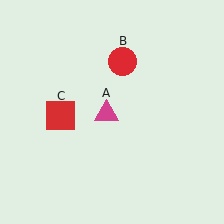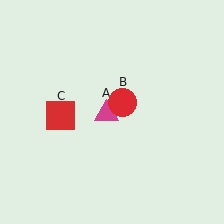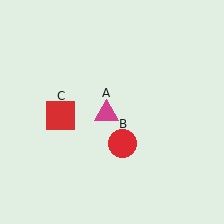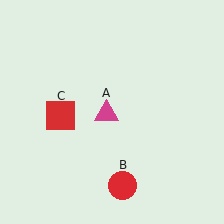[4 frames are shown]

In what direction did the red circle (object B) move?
The red circle (object B) moved down.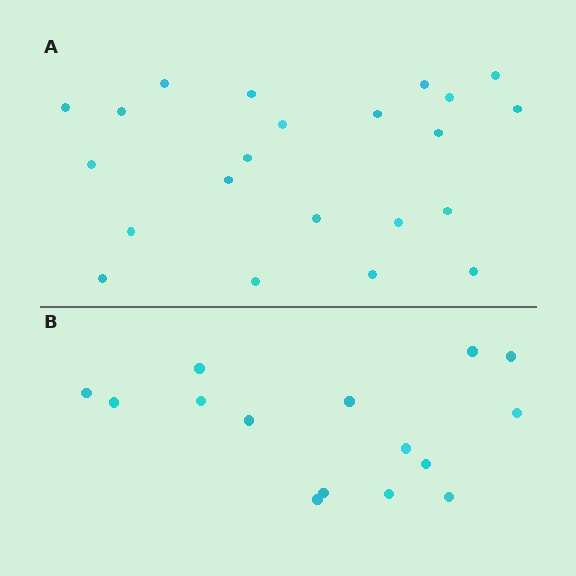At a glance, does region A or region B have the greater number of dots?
Region A (the top region) has more dots.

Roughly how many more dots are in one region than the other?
Region A has roughly 8 or so more dots than region B.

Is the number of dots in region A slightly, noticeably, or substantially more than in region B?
Region A has substantially more. The ratio is roughly 1.5 to 1.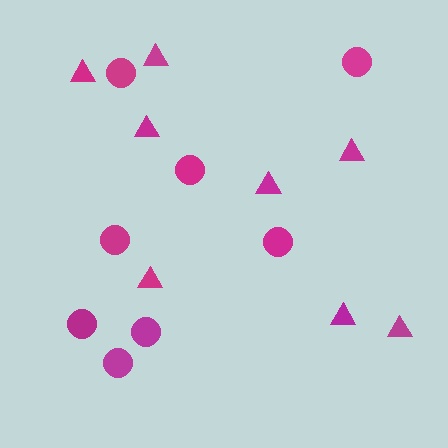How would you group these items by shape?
There are 2 groups: one group of circles (8) and one group of triangles (8).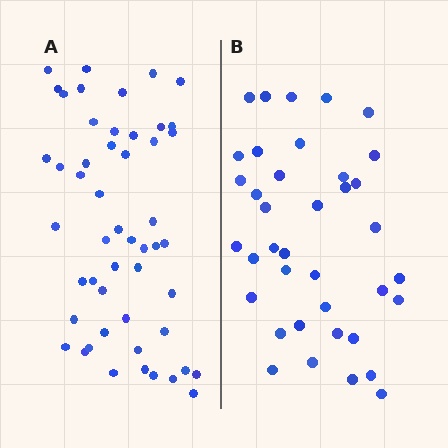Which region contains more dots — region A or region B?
Region A (the left region) has more dots.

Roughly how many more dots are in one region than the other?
Region A has approximately 15 more dots than region B.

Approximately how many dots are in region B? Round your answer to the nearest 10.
About 40 dots. (The exact count is 38, which rounds to 40.)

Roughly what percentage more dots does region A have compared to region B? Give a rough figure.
About 35% more.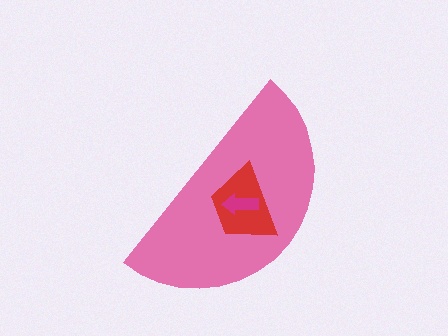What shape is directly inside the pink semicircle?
The red trapezoid.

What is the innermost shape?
The magenta arrow.